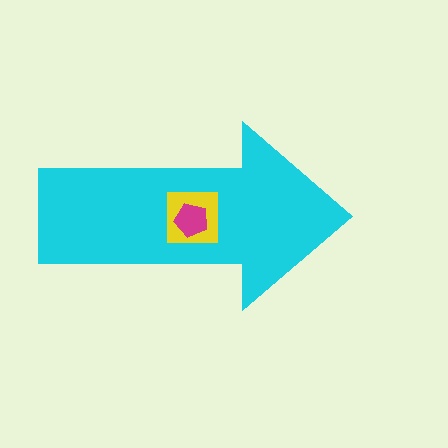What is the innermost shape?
The magenta pentagon.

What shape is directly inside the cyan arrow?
The yellow square.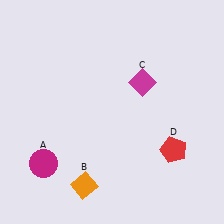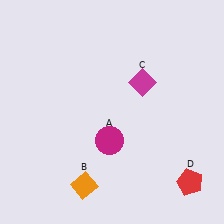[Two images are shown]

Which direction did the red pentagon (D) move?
The red pentagon (D) moved down.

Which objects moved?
The objects that moved are: the magenta circle (A), the red pentagon (D).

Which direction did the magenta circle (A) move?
The magenta circle (A) moved right.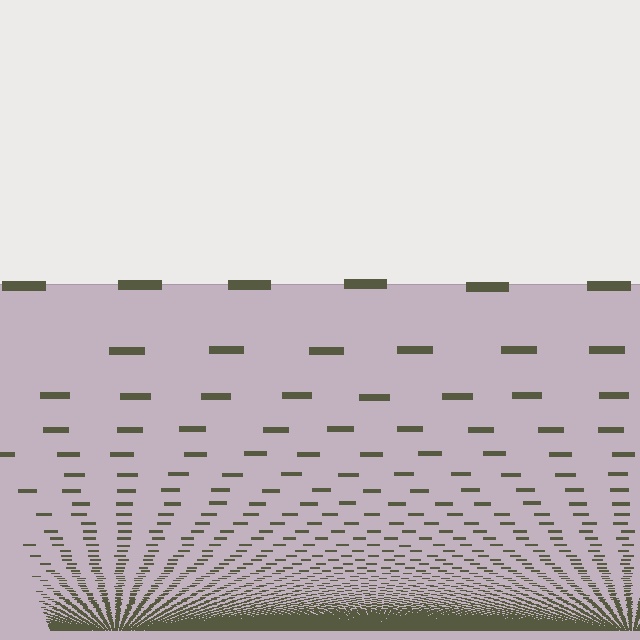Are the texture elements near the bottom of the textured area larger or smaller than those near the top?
Smaller. The gradient is inverted — elements near the bottom are smaller and denser.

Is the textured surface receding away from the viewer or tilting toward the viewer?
The surface appears to tilt toward the viewer. Texture elements get larger and sparser toward the top.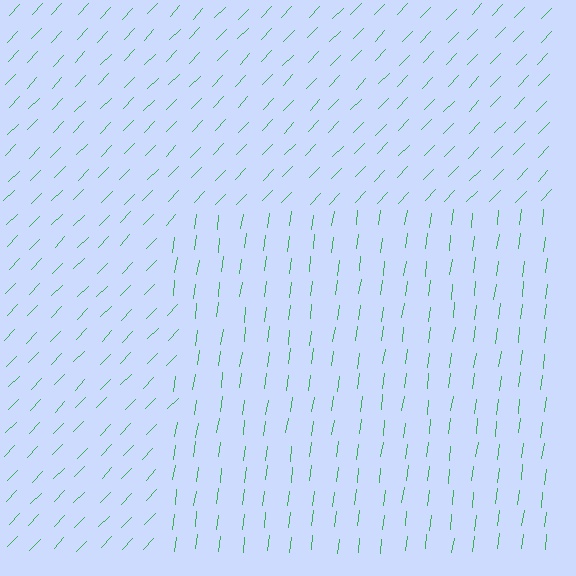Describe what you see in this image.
The image is filled with small green line segments. A rectangle region in the image has lines oriented differently from the surrounding lines, creating a visible texture boundary.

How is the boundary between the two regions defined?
The boundary is defined purely by a change in line orientation (approximately 36 degrees difference). All lines are the same color and thickness.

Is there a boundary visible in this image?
Yes, there is a texture boundary formed by a change in line orientation.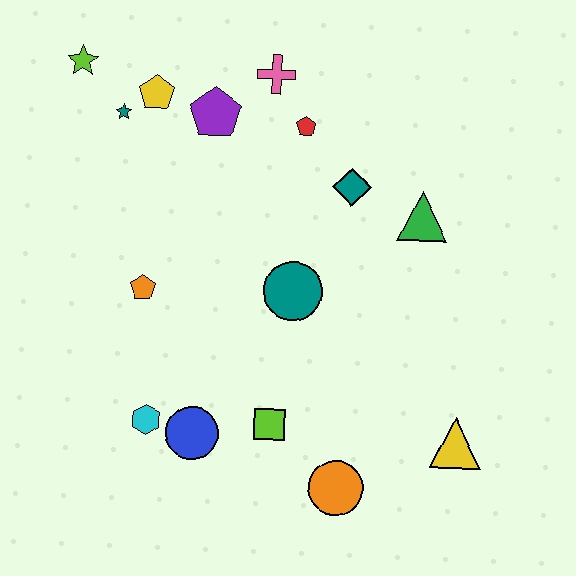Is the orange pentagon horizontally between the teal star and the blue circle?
Yes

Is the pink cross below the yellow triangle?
No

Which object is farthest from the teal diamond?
The cyan hexagon is farthest from the teal diamond.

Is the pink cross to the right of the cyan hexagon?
Yes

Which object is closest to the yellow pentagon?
The teal star is closest to the yellow pentagon.